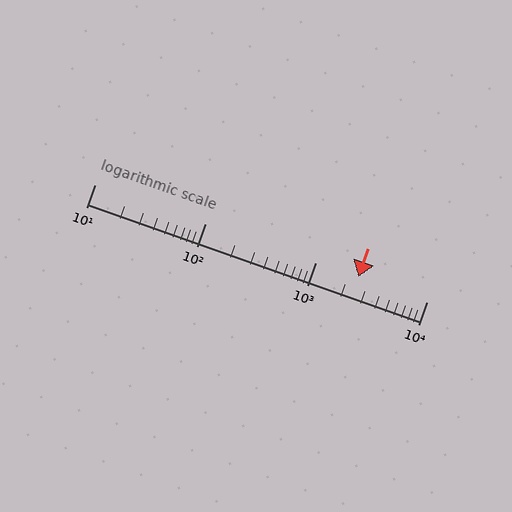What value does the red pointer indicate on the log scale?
The pointer indicates approximately 2400.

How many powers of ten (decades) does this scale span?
The scale spans 3 decades, from 10 to 10000.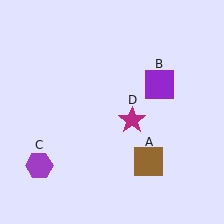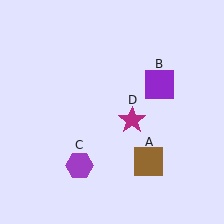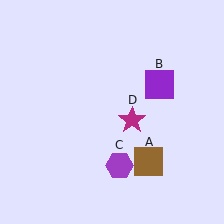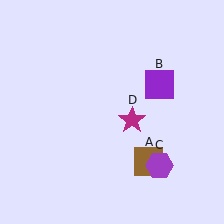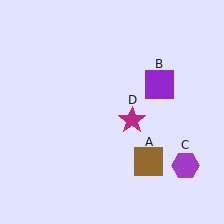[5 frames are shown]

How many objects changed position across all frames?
1 object changed position: purple hexagon (object C).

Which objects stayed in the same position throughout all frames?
Brown square (object A) and purple square (object B) and magenta star (object D) remained stationary.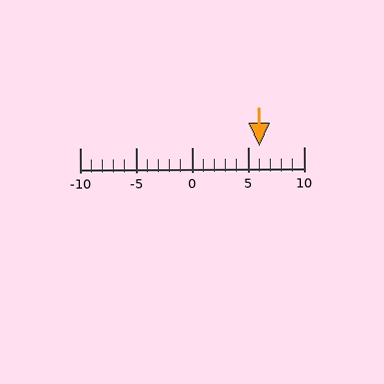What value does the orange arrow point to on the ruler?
The orange arrow points to approximately 6.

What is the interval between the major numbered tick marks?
The major tick marks are spaced 5 units apart.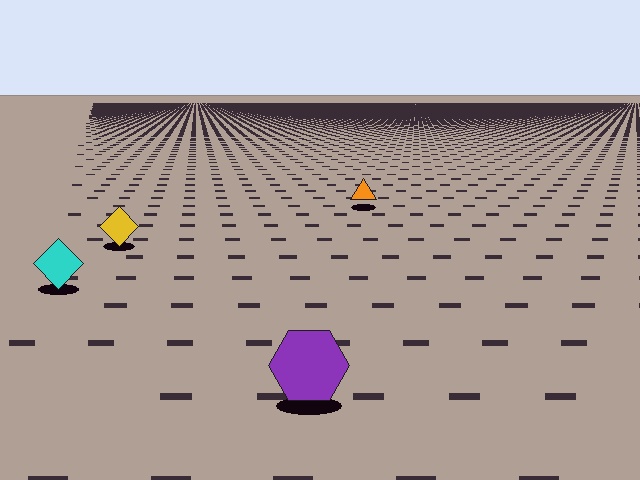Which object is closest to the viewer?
The purple hexagon is closest. The texture marks near it are larger and more spread out.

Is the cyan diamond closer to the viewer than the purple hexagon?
No. The purple hexagon is closer — you can tell from the texture gradient: the ground texture is coarser near it.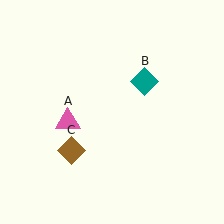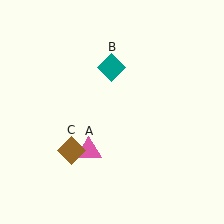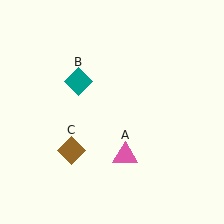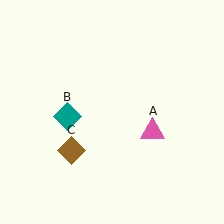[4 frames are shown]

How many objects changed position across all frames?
2 objects changed position: pink triangle (object A), teal diamond (object B).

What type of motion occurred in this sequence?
The pink triangle (object A), teal diamond (object B) rotated counterclockwise around the center of the scene.